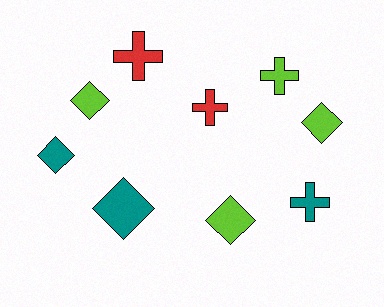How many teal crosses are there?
There is 1 teal cross.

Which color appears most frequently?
Lime, with 4 objects.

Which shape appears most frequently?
Diamond, with 5 objects.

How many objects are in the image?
There are 9 objects.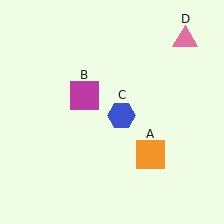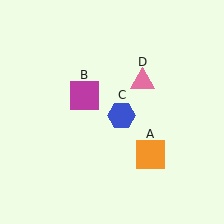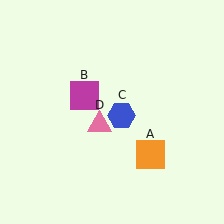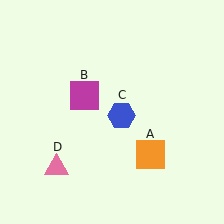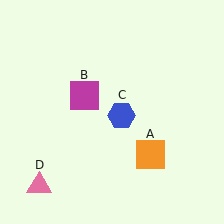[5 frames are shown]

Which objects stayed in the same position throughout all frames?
Orange square (object A) and magenta square (object B) and blue hexagon (object C) remained stationary.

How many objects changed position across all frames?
1 object changed position: pink triangle (object D).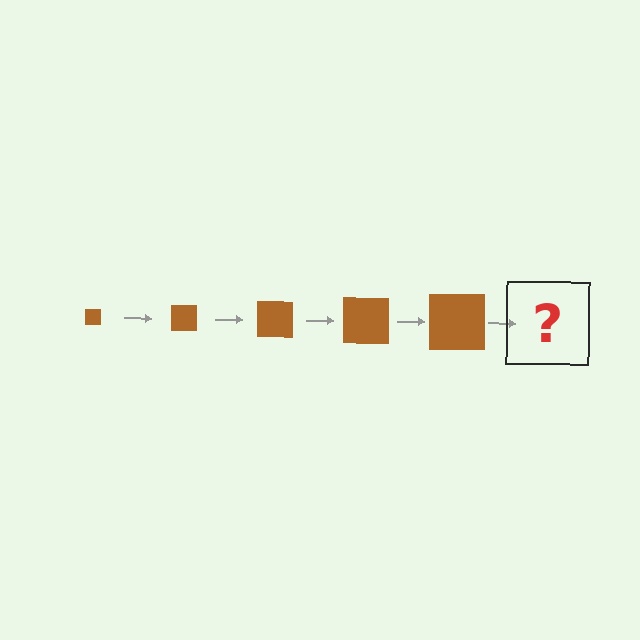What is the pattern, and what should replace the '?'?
The pattern is that the square gets progressively larger each step. The '?' should be a brown square, larger than the previous one.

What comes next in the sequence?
The next element should be a brown square, larger than the previous one.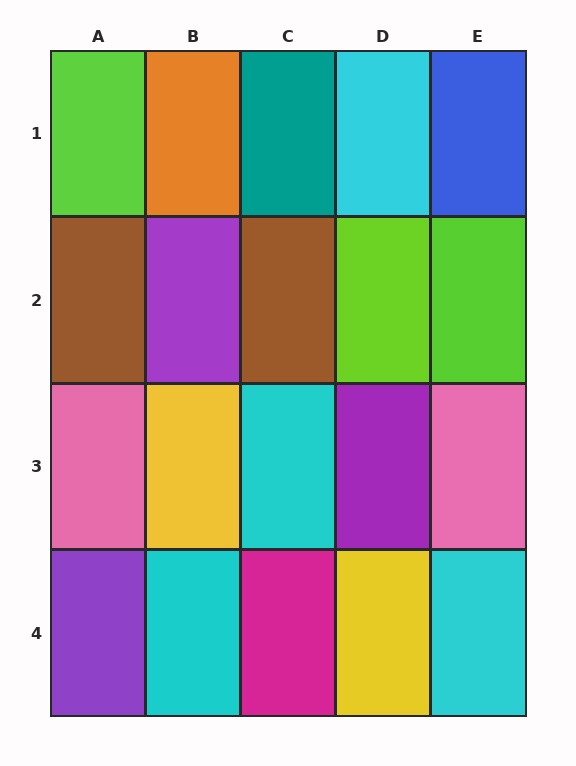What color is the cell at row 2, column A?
Brown.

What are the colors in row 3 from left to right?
Pink, yellow, cyan, purple, pink.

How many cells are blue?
1 cell is blue.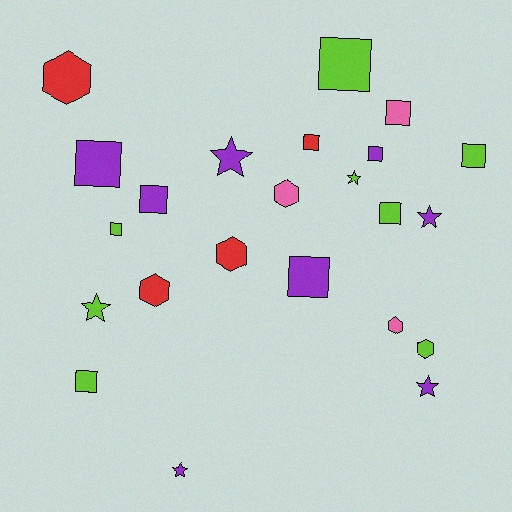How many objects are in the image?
There are 23 objects.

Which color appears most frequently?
Lime, with 8 objects.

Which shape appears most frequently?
Square, with 11 objects.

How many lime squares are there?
There are 5 lime squares.